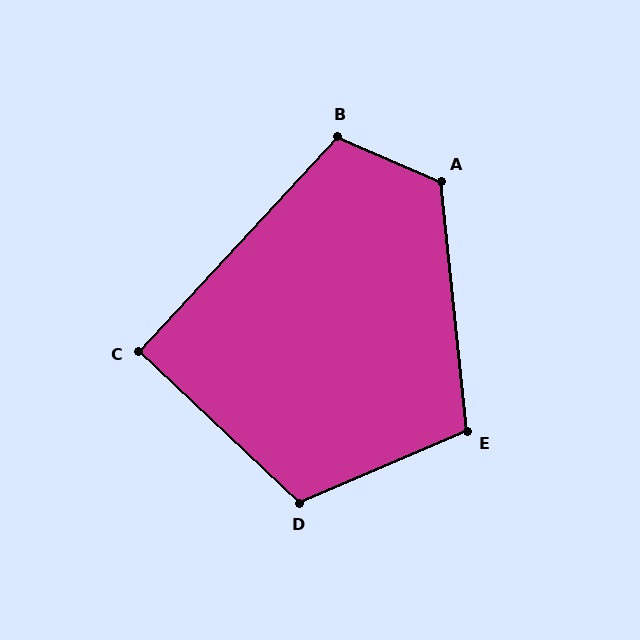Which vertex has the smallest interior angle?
C, at approximately 90 degrees.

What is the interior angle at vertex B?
Approximately 109 degrees (obtuse).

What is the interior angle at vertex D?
Approximately 113 degrees (obtuse).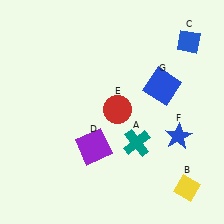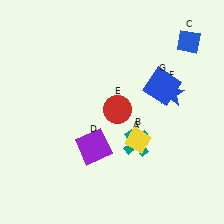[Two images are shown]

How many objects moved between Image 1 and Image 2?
2 objects moved between the two images.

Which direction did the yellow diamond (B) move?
The yellow diamond (B) moved left.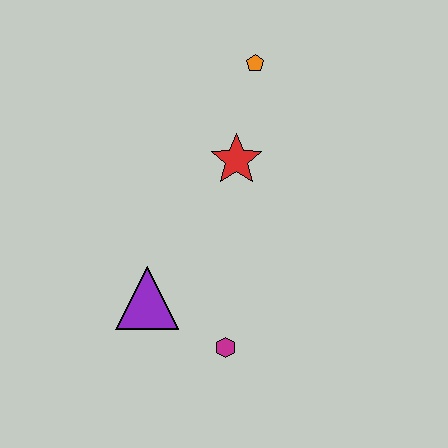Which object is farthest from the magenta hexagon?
The orange pentagon is farthest from the magenta hexagon.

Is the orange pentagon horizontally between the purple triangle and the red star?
No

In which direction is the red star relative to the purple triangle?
The red star is above the purple triangle.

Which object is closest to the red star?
The orange pentagon is closest to the red star.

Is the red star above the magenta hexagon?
Yes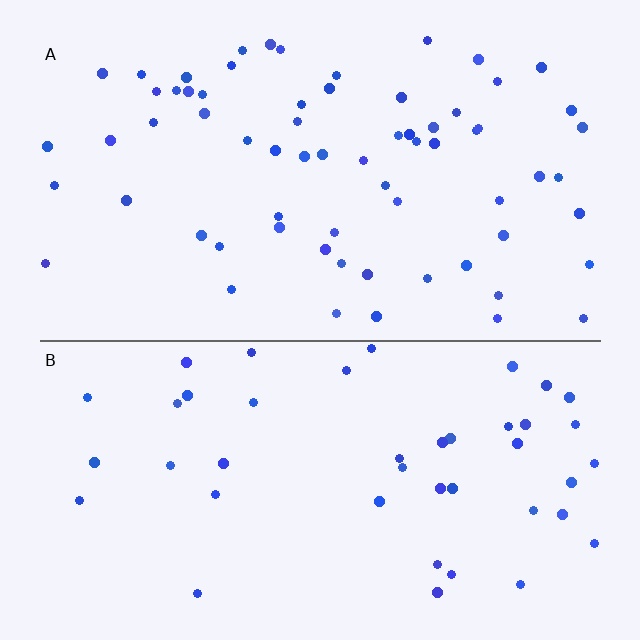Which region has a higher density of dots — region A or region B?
A (the top).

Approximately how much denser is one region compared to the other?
Approximately 1.5× — region A over region B.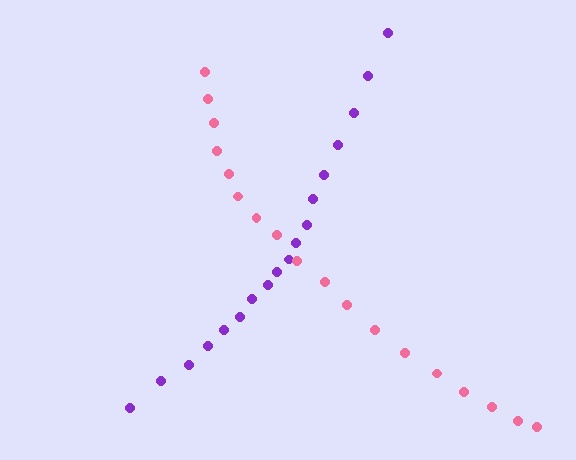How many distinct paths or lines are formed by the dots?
There are 2 distinct paths.